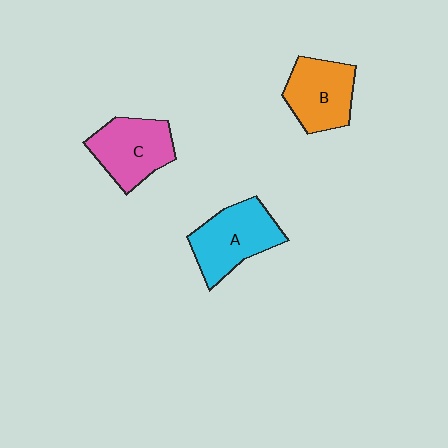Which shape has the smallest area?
Shape B (orange).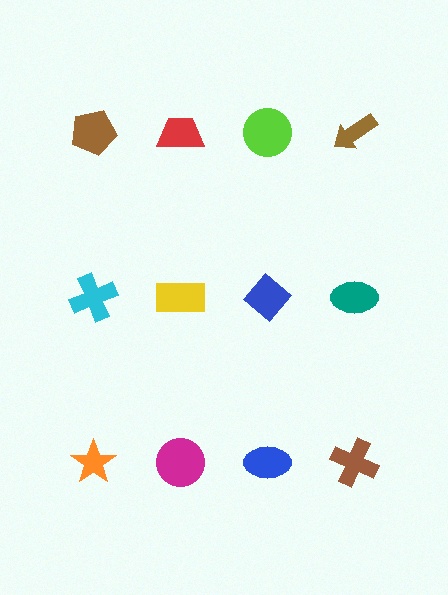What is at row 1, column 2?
A red trapezoid.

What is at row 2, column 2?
A yellow rectangle.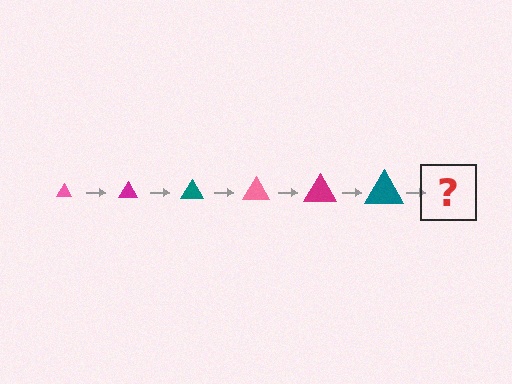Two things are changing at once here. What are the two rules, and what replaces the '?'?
The two rules are that the triangle grows larger each step and the color cycles through pink, magenta, and teal. The '?' should be a pink triangle, larger than the previous one.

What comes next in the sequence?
The next element should be a pink triangle, larger than the previous one.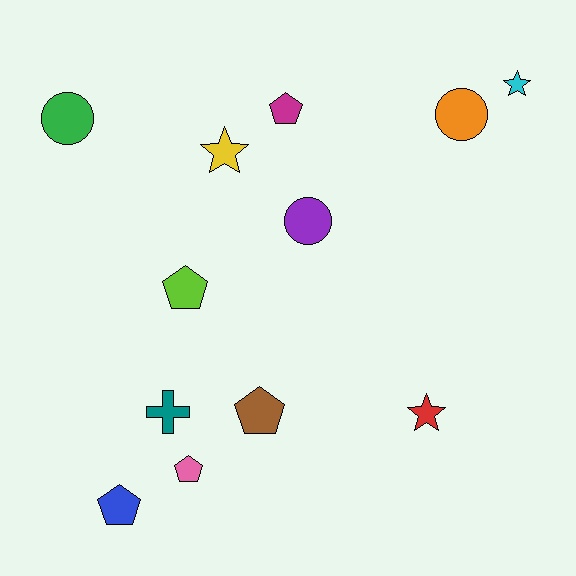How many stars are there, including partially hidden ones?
There are 3 stars.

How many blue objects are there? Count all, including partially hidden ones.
There is 1 blue object.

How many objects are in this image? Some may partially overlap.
There are 12 objects.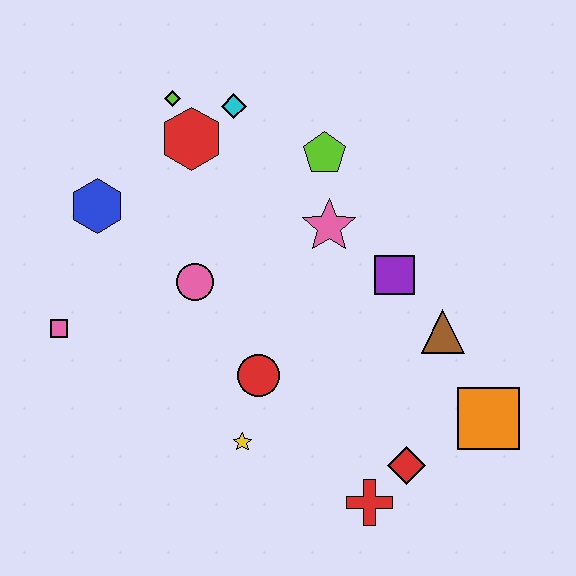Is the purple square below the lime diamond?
Yes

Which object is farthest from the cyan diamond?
The red cross is farthest from the cyan diamond.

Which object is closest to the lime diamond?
The red hexagon is closest to the lime diamond.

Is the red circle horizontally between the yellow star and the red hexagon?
No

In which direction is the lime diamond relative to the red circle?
The lime diamond is above the red circle.